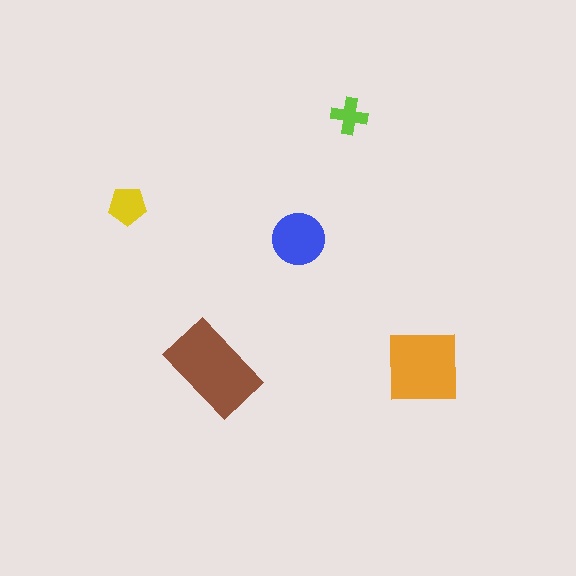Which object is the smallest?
The lime cross.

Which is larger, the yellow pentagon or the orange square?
The orange square.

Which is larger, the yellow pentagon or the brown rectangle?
The brown rectangle.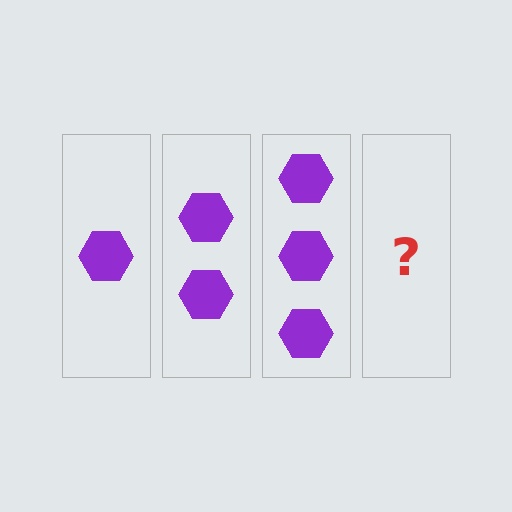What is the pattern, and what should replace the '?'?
The pattern is that each step adds one more hexagon. The '?' should be 4 hexagons.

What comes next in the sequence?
The next element should be 4 hexagons.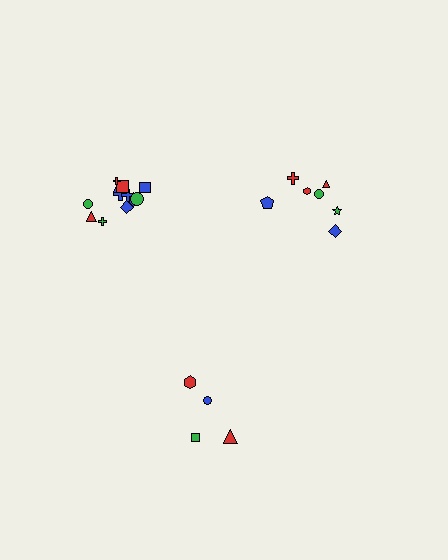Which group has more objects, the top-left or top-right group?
The top-left group.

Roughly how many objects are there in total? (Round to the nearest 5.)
Roughly 25 objects in total.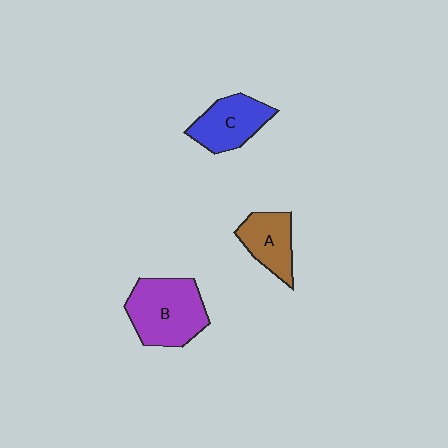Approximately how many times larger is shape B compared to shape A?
Approximately 1.7 times.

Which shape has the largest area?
Shape B (purple).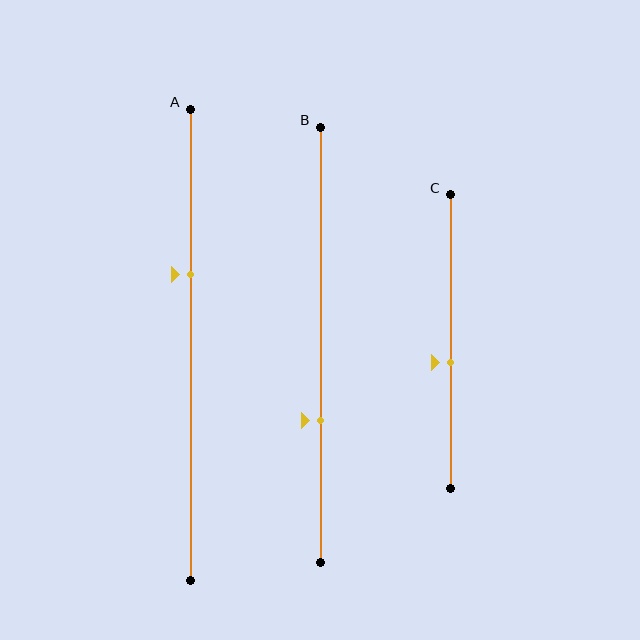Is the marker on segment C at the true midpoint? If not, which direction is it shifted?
No, the marker on segment C is shifted downward by about 7% of the segment length.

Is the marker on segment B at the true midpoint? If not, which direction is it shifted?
No, the marker on segment B is shifted downward by about 17% of the segment length.